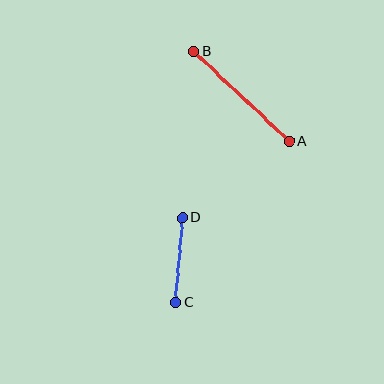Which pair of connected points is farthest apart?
Points A and B are farthest apart.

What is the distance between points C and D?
The distance is approximately 85 pixels.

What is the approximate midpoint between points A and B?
The midpoint is at approximately (241, 96) pixels.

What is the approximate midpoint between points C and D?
The midpoint is at approximately (179, 260) pixels.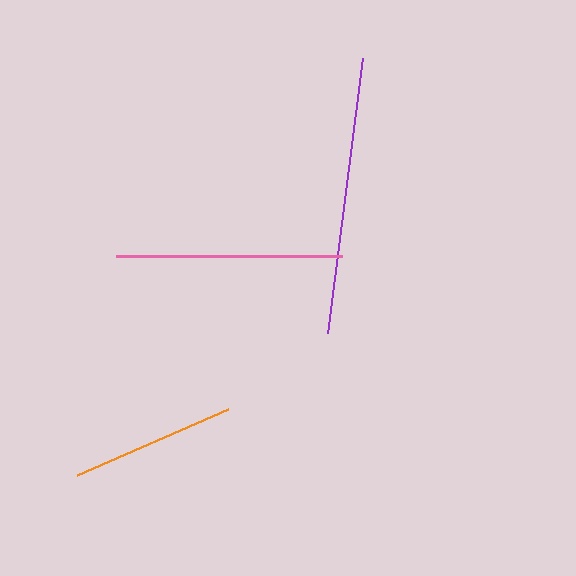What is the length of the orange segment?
The orange segment is approximately 165 pixels long.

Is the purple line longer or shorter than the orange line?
The purple line is longer than the orange line.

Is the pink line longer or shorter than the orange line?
The pink line is longer than the orange line.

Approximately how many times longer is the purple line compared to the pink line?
The purple line is approximately 1.2 times the length of the pink line.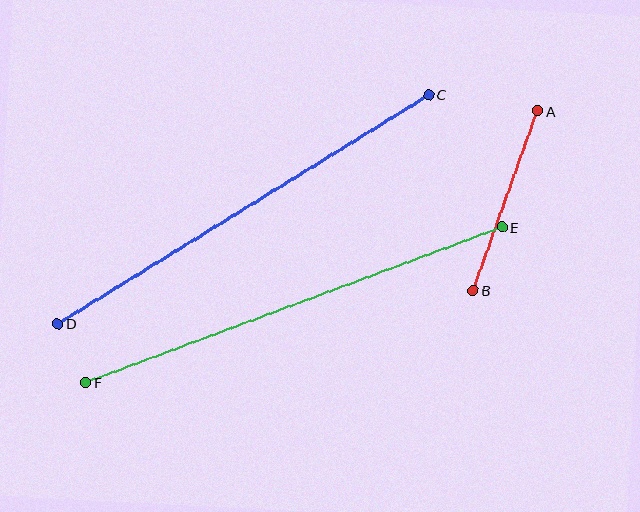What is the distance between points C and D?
The distance is approximately 436 pixels.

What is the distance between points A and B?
The distance is approximately 191 pixels.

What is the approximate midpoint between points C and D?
The midpoint is at approximately (244, 209) pixels.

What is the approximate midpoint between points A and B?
The midpoint is at approximately (505, 200) pixels.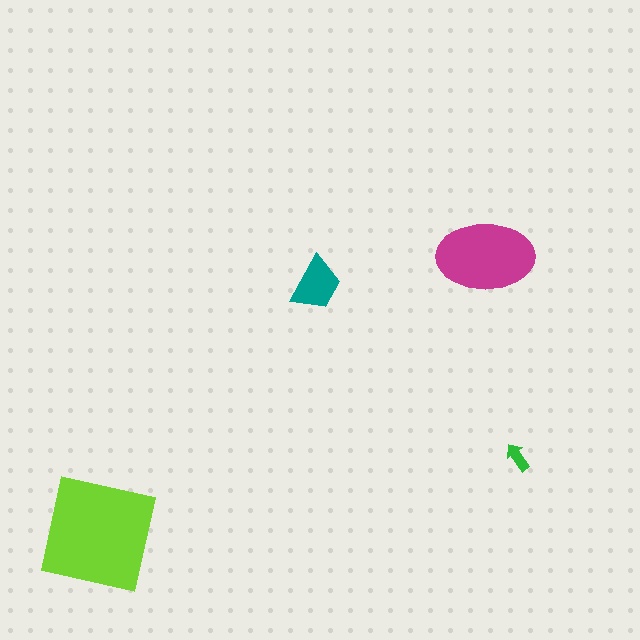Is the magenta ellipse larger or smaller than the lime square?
Smaller.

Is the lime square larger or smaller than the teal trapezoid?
Larger.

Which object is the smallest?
The green arrow.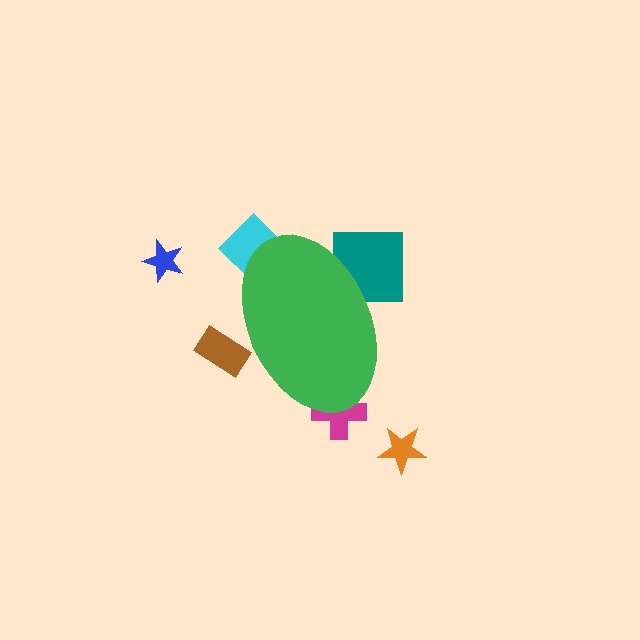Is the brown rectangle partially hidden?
Yes, the brown rectangle is partially hidden behind the green ellipse.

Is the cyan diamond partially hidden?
Yes, the cyan diamond is partially hidden behind the green ellipse.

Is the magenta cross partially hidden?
Yes, the magenta cross is partially hidden behind the green ellipse.